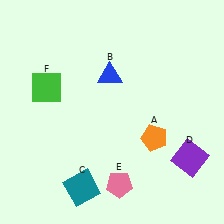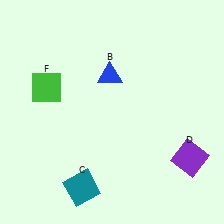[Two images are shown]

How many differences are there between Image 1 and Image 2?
There are 2 differences between the two images.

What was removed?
The pink pentagon (E), the orange pentagon (A) were removed in Image 2.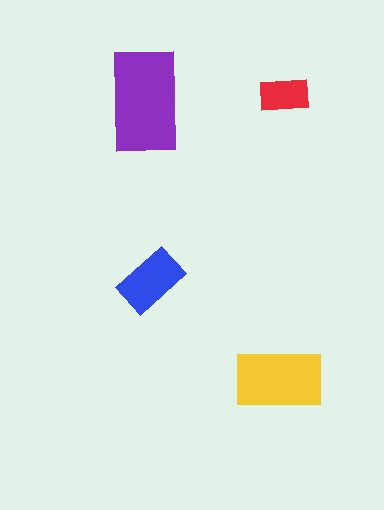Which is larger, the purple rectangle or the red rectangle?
The purple one.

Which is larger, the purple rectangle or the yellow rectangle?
The purple one.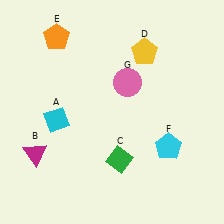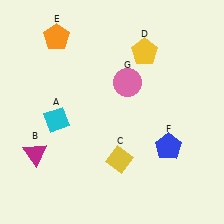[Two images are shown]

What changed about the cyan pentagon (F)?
In Image 1, F is cyan. In Image 2, it changed to blue.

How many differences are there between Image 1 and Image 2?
There are 2 differences between the two images.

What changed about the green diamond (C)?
In Image 1, C is green. In Image 2, it changed to yellow.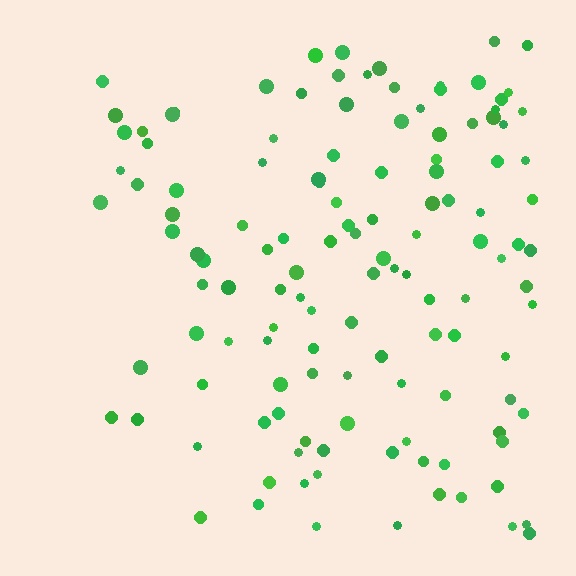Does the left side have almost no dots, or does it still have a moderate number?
Still a moderate number, just noticeably fewer than the right.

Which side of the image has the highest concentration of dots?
The right.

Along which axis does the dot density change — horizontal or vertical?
Horizontal.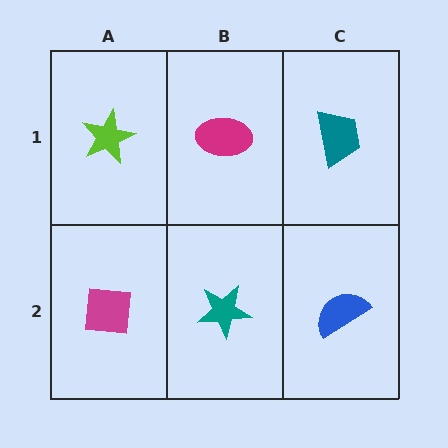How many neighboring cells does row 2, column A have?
2.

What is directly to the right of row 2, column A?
A teal star.